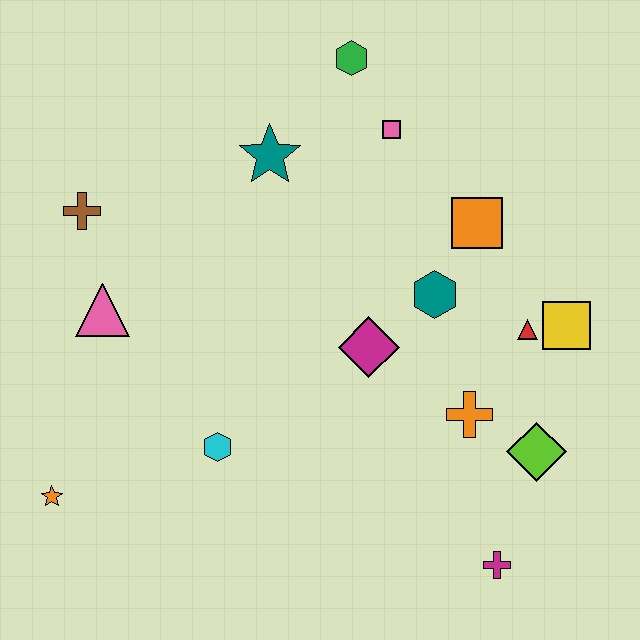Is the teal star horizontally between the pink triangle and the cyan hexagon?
No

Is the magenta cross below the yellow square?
Yes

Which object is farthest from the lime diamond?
The brown cross is farthest from the lime diamond.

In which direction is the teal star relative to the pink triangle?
The teal star is to the right of the pink triangle.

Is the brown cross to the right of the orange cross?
No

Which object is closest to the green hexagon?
The pink square is closest to the green hexagon.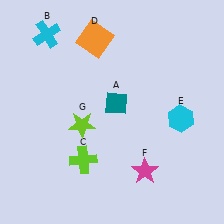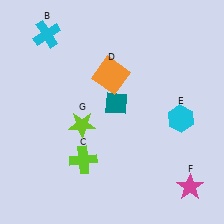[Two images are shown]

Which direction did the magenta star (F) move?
The magenta star (F) moved right.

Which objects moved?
The objects that moved are: the orange square (D), the magenta star (F).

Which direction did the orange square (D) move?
The orange square (D) moved down.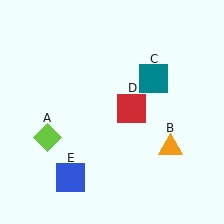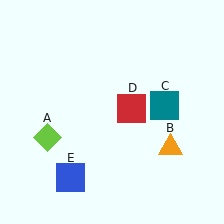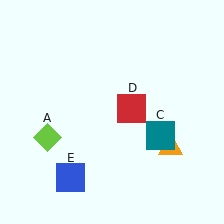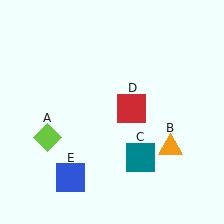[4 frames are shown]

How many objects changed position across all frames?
1 object changed position: teal square (object C).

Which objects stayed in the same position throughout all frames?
Lime diamond (object A) and orange triangle (object B) and red square (object D) and blue square (object E) remained stationary.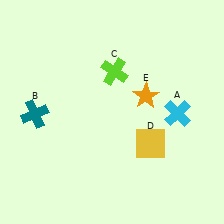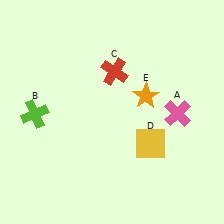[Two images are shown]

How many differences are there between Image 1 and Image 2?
There are 3 differences between the two images.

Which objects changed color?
A changed from cyan to pink. B changed from teal to lime. C changed from lime to red.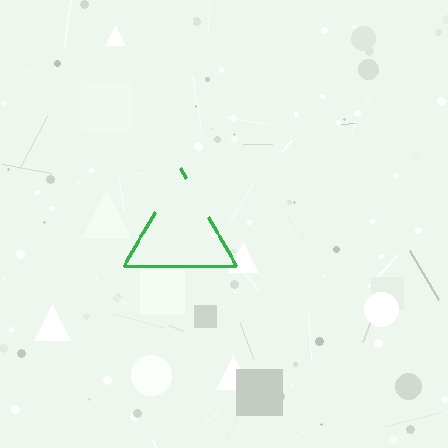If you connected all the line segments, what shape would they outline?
They would outline a triangle.